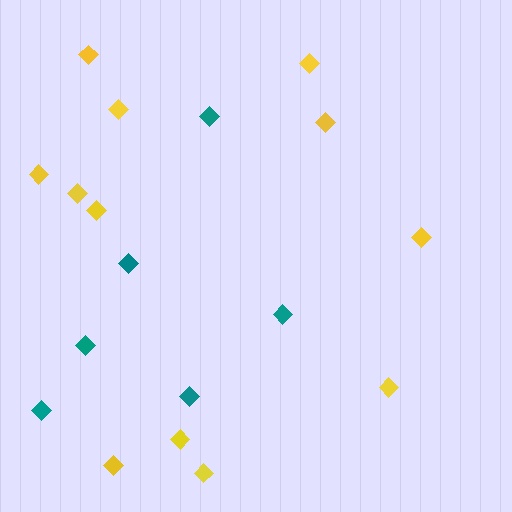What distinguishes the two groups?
There are 2 groups: one group of yellow diamonds (12) and one group of teal diamonds (6).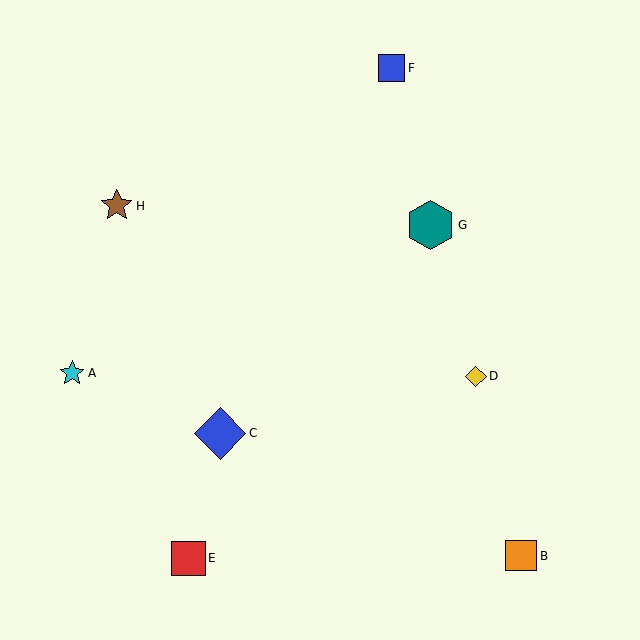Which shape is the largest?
The blue diamond (labeled C) is the largest.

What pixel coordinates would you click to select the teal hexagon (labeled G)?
Click at (430, 225) to select the teal hexagon G.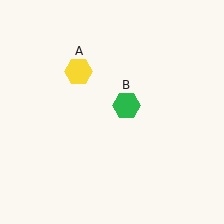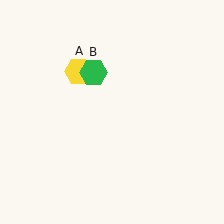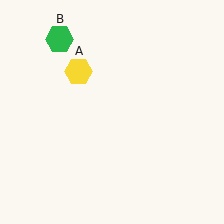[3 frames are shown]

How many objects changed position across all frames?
1 object changed position: green hexagon (object B).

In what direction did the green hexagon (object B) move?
The green hexagon (object B) moved up and to the left.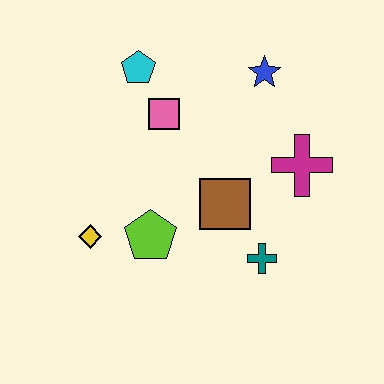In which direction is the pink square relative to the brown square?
The pink square is above the brown square.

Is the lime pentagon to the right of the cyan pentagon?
Yes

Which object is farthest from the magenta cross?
The yellow diamond is farthest from the magenta cross.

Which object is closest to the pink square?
The cyan pentagon is closest to the pink square.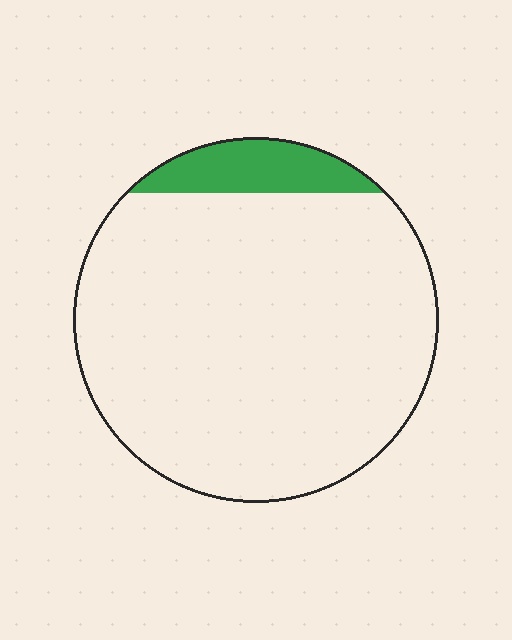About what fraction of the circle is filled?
About one tenth (1/10).